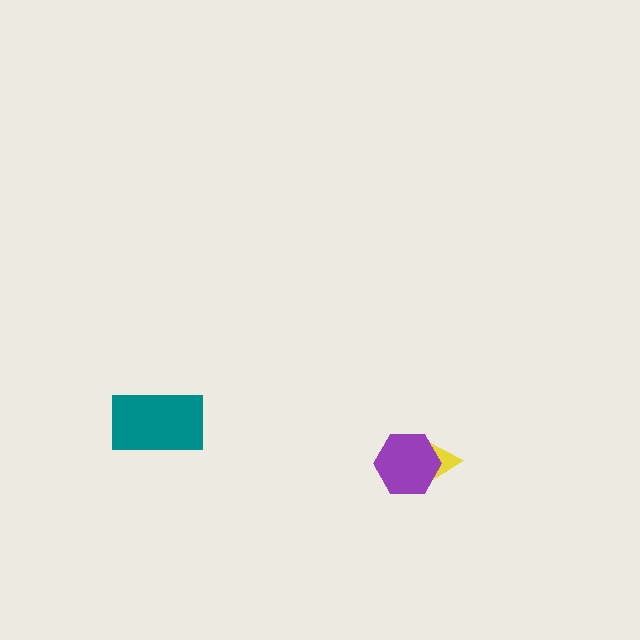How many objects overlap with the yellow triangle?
1 object overlaps with the yellow triangle.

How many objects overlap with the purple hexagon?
1 object overlaps with the purple hexagon.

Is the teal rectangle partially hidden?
No, no other shape covers it.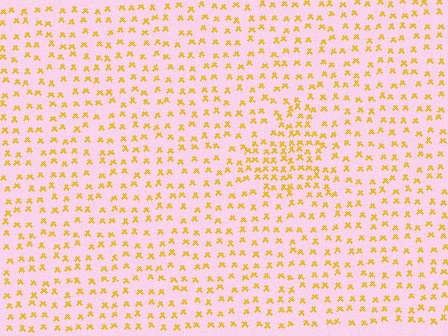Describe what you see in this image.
The image contains small yellow elements arranged at two different densities. A triangle-shaped region is visible where the elements are more densely packed than the surrounding area.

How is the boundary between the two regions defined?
The boundary is defined by a change in element density (approximately 1.8x ratio). All elements are the same color, size, and shape.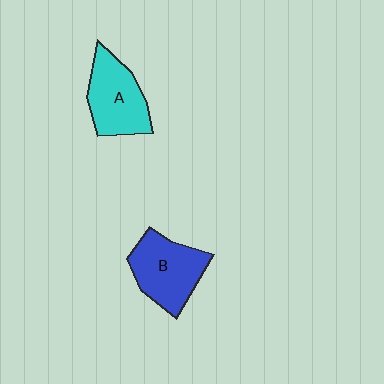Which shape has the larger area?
Shape B (blue).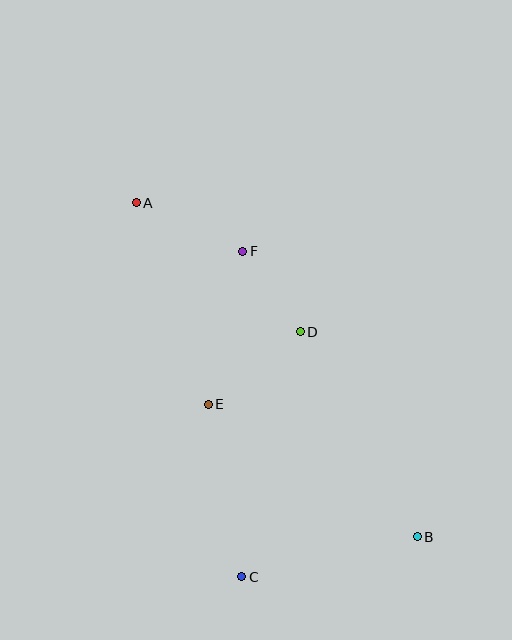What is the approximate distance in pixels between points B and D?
The distance between B and D is approximately 236 pixels.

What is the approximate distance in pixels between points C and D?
The distance between C and D is approximately 252 pixels.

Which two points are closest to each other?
Points D and F are closest to each other.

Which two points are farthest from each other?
Points A and B are farthest from each other.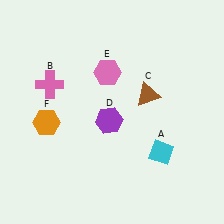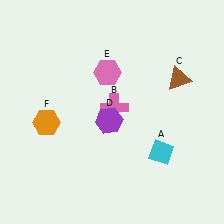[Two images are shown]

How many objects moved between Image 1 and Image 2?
2 objects moved between the two images.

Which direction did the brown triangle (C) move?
The brown triangle (C) moved right.